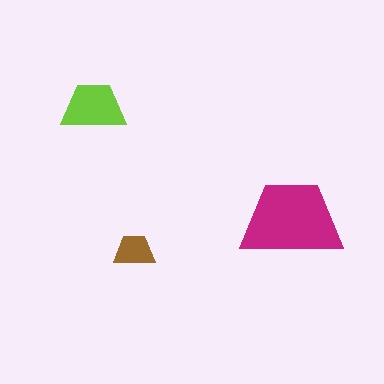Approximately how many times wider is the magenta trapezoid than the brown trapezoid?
About 2.5 times wider.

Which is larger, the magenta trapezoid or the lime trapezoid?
The magenta one.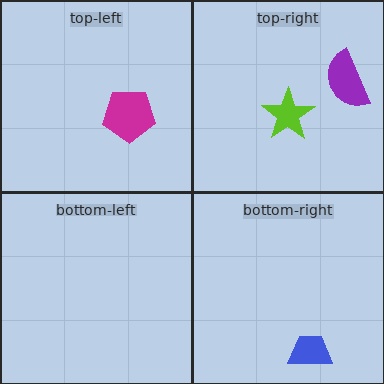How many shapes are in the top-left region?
1.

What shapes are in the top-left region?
The magenta pentagon.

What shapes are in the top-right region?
The purple semicircle, the lime star.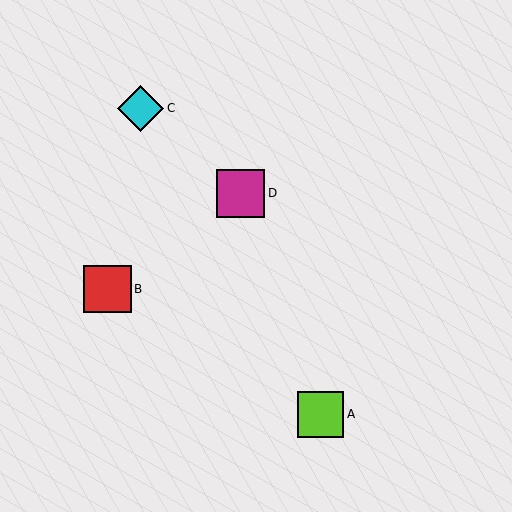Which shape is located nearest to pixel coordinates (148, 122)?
The cyan diamond (labeled C) at (140, 108) is nearest to that location.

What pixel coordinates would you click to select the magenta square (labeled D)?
Click at (240, 193) to select the magenta square D.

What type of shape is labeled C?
Shape C is a cyan diamond.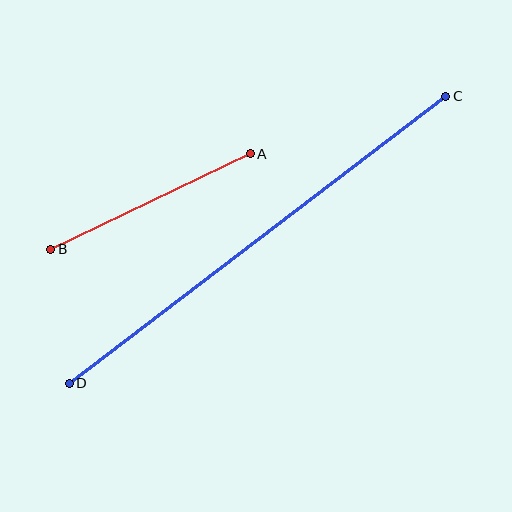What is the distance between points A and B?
The distance is approximately 221 pixels.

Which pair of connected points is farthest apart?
Points C and D are farthest apart.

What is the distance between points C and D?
The distance is approximately 473 pixels.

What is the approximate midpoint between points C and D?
The midpoint is at approximately (257, 240) pixels.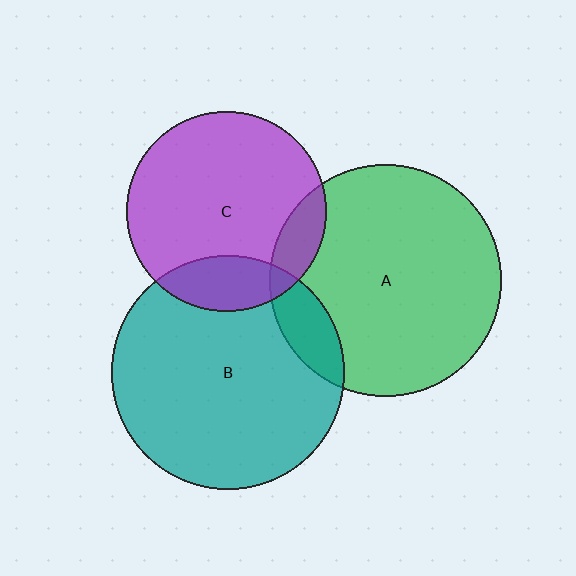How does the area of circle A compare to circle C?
Approximately 1.3 times.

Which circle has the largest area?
Circle B (teal).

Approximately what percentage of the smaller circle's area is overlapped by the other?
Approximately 20%.